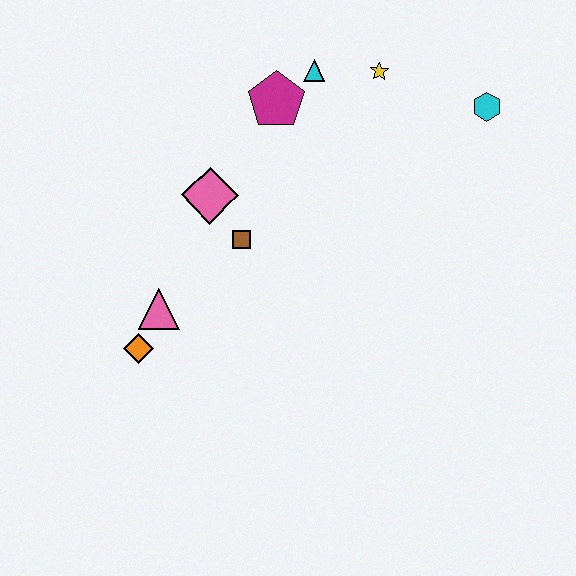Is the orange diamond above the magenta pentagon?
No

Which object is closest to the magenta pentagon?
The cyan triangle is closest to the magenta pentagon.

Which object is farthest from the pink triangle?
The cyan hexagon is farthest from the pink triangle.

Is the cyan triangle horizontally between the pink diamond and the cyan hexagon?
Yes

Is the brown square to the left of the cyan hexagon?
Yes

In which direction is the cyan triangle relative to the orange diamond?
The cyan triangle is above the orange diamond.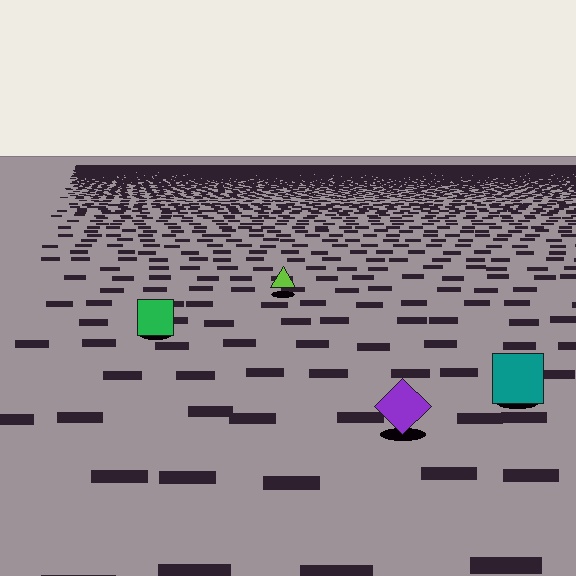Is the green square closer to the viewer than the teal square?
No. The teal square is closer — you can tell from the texture gradient: the ground texture is coarser near it.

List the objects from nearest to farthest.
From nearest to farthest: the purple diamond, the teal square, the green square, the lime triangle.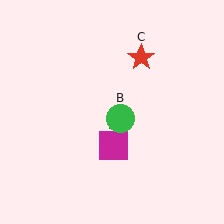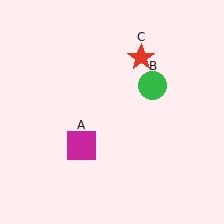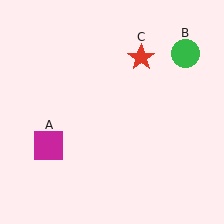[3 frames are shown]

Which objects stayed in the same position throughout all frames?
Red star (object C) remained stationary.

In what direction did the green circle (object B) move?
The green circle (object B) moved up and to the right.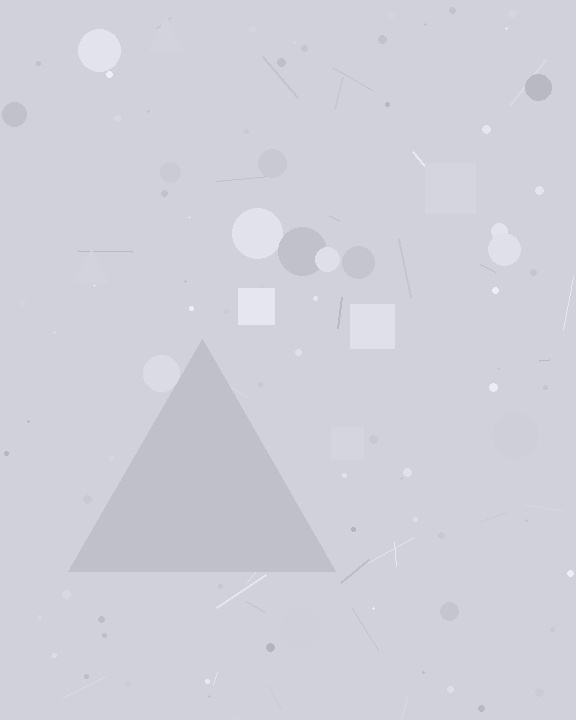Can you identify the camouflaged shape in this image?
The camouflaged shape is a triangle.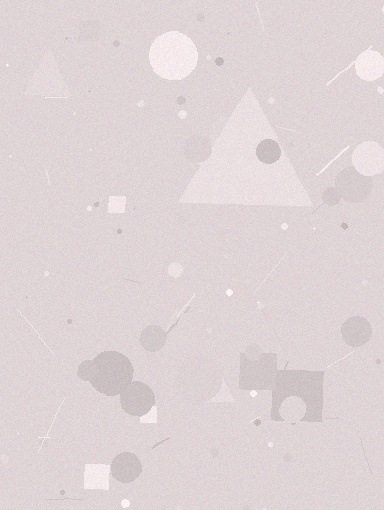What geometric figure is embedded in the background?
A triangle is embedded in the background.